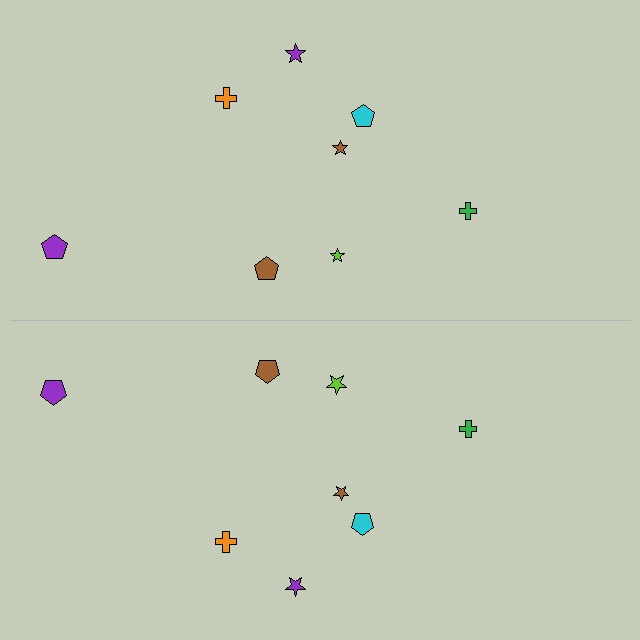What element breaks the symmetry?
The lime star on the bottom side has a different size than its mirror counterpart.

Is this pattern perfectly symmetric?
No, the pattern is not perfectly symmetric. The lime star on the bottom side has a different size than its mirror counterpart.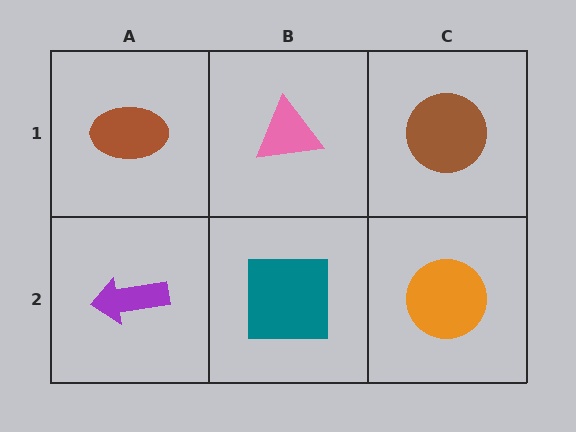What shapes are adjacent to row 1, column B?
A teal square (row 2, column B), a brown ellipse (row 1, column A), a brown circle (row 1, column C).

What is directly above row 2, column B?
A pink triangle.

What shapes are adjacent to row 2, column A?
A brown ellipse (row 1, column A), a teal square (row 2, column B).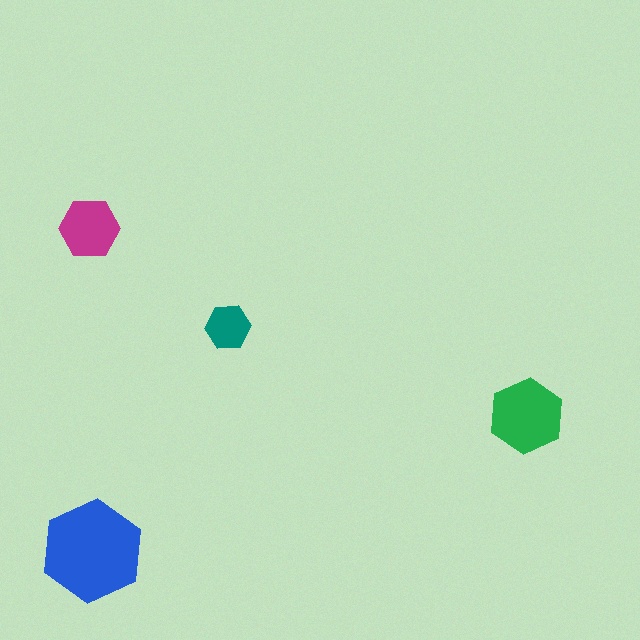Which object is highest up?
The magenta hexagon is topmost.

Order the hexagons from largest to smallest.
the blue one, the green one, the magenta one, the teal one.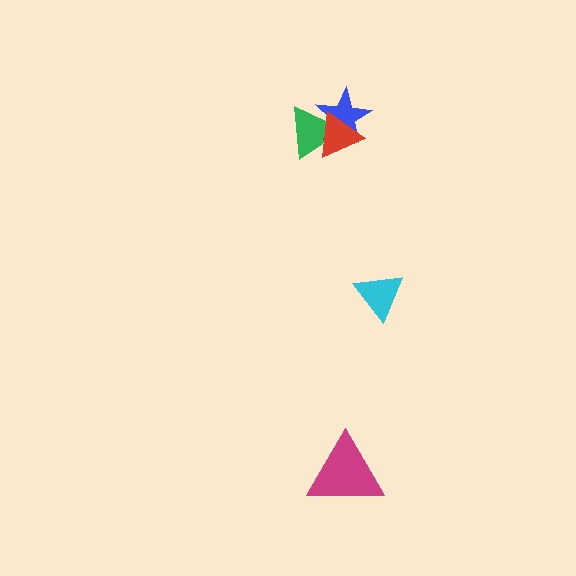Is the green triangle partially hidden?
Yes, it is partially covered by another shape.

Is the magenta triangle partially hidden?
No, no other shape covers it.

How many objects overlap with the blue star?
2 objects overlap with the blue star.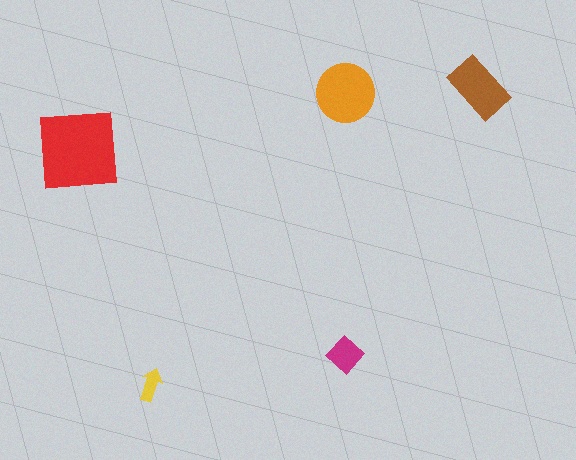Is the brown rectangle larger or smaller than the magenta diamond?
Larger.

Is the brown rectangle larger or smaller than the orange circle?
Smaller.